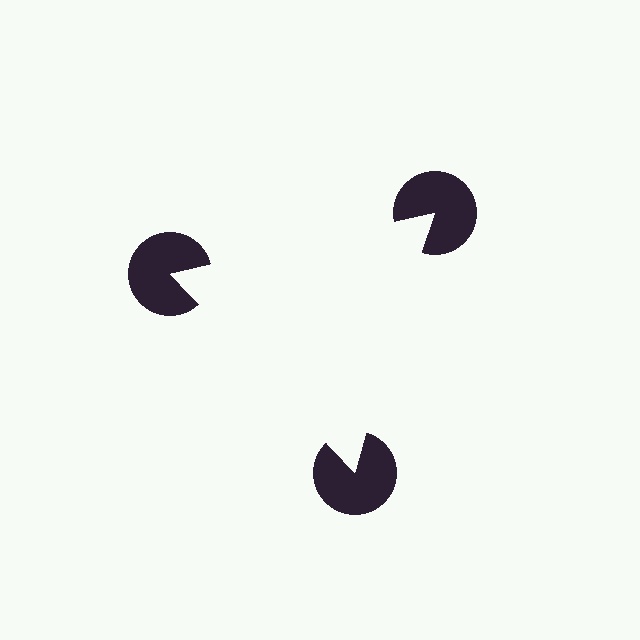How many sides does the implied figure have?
3 sides.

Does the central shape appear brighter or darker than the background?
It typically appears slightly brighter than the background, even though no actual brightness change is drawn.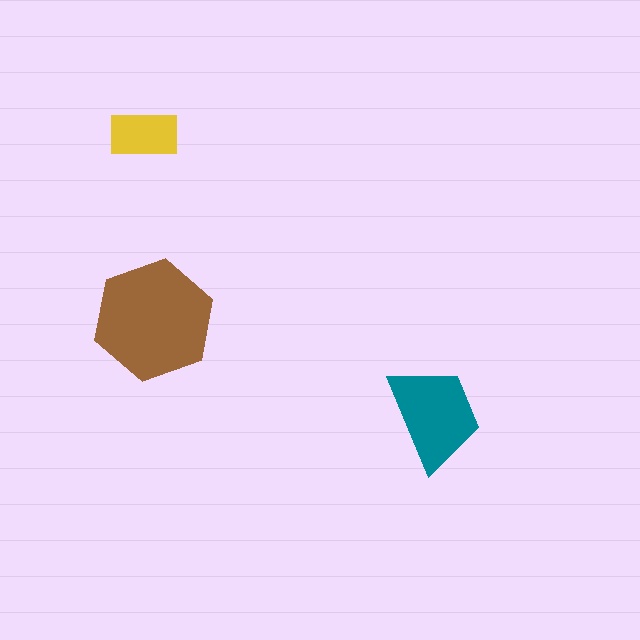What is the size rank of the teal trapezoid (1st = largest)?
2nd.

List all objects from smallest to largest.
The yellow rectangle, the teal trapezoid, the brown hexagon.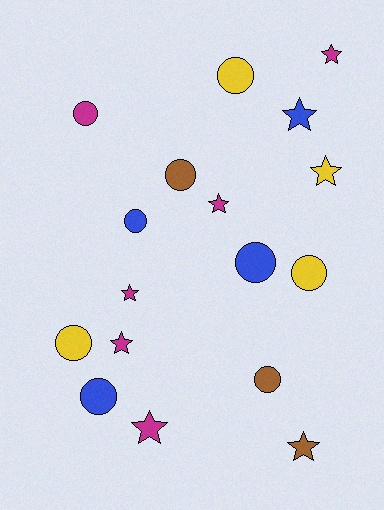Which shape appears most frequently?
Circle, with 9 objects.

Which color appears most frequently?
Magenta, with 6 objects.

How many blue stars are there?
There is 1 blue star.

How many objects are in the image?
There are 17 objects.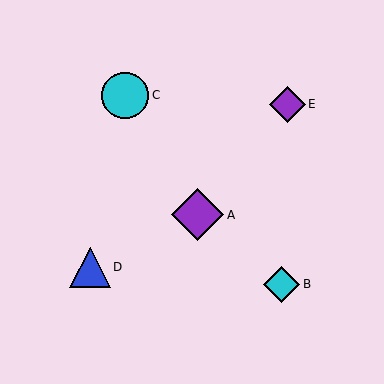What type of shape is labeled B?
Shape B is a cyan diamond.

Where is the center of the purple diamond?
The center of the purple diamond is at (198, 215).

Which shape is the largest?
The purple diamond (labeled A) is the largest.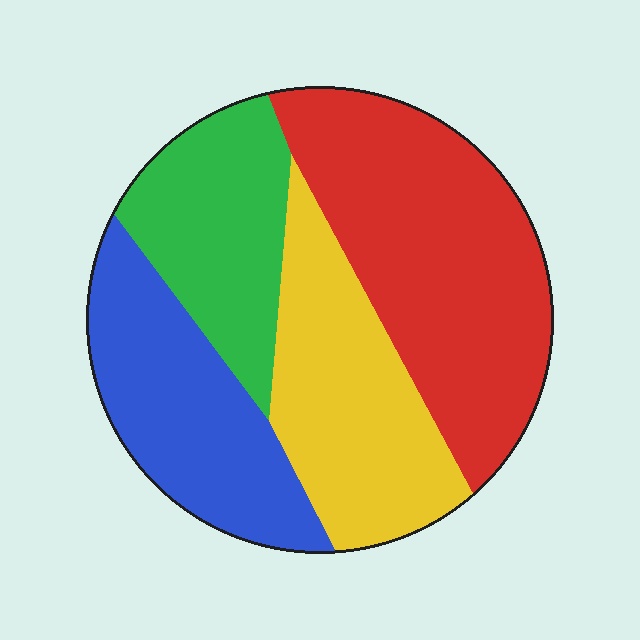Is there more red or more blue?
Red.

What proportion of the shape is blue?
Blue covers around 20% of the shape.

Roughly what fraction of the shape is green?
Green takes up about one fifth (1/5) of the shape.